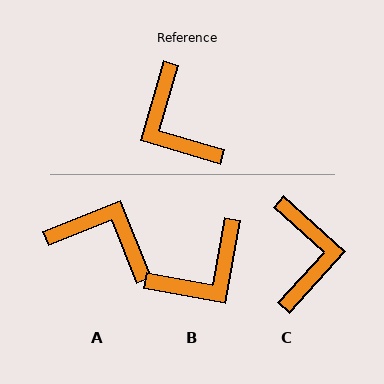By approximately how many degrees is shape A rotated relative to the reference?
Approximately 142 degrees clockwise.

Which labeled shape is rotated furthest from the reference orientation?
C, about 154 degrees away.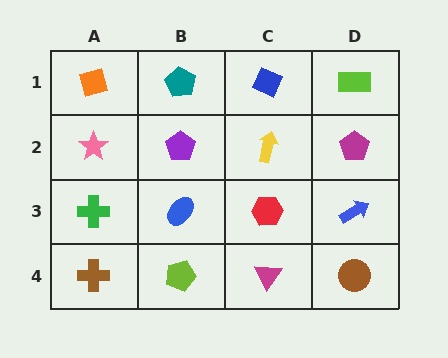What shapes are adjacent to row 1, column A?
A pink star (row 2, column A), a teal pentagon (row 1, column B).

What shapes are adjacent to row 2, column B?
A teal pentagon (row 1, column B), a blue ellipse (row 3, column B), a pink star (row 2, column A), a yellow arrow (row 2, column C).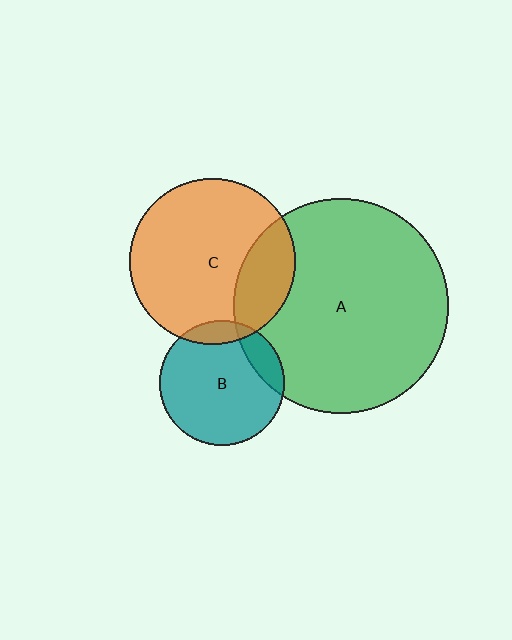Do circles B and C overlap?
Yes.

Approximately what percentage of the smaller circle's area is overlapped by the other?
Approximately 10%.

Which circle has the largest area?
Circle A (green).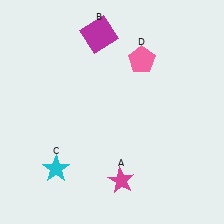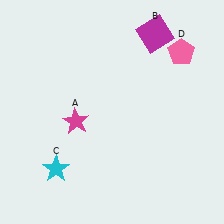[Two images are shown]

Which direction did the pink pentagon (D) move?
The pink pentagon (D) moved right.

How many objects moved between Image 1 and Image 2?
3 objects moved between the two images.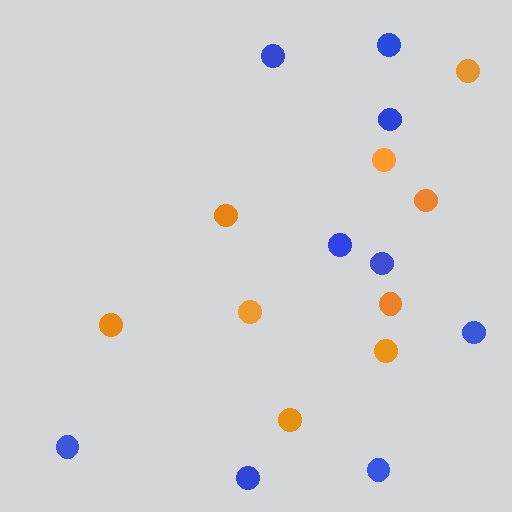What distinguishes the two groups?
There are 2 groups: one group of blue circles (9) and one group of orange circles (9).